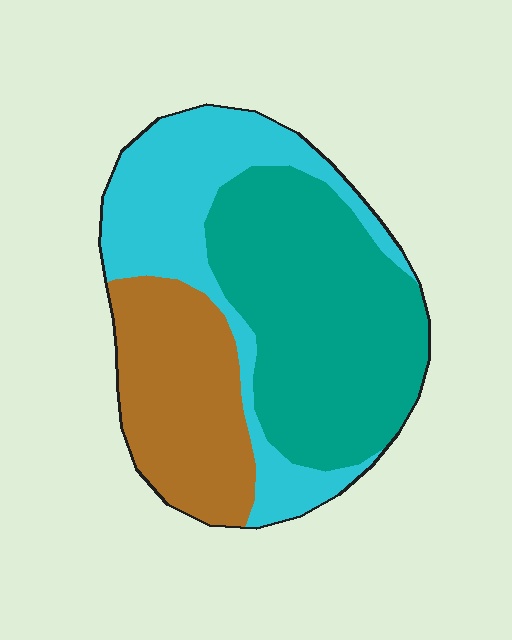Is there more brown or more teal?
Teal.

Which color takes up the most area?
Teal, at roughly 45%.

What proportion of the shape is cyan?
Cyan takes up about one third (1/3) of the shape.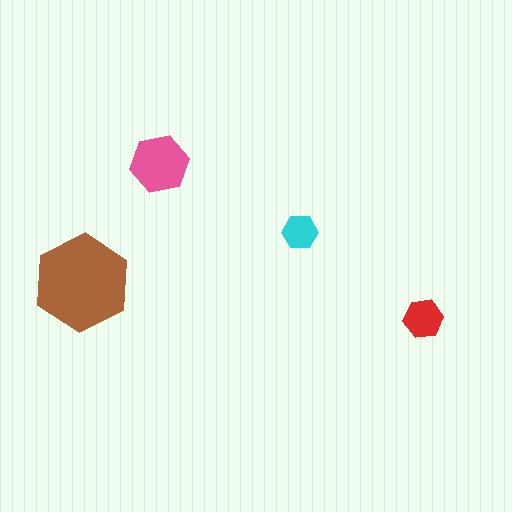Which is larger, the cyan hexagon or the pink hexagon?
The pink one.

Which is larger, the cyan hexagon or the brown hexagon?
The brown one.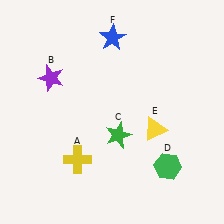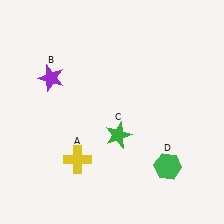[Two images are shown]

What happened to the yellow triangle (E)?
The yellow triangle (E) was removed in Image 2. It was in the bottom-right area of Image 1.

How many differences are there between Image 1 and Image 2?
There are 2 differences between the two images.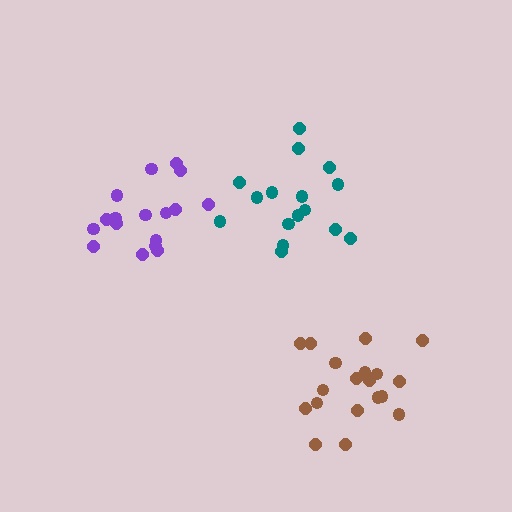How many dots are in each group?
Group 1: 16 dots, Group 2: 17 dots, Group 3: 19 dots (52 total).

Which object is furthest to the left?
The purple cluster is leftmost.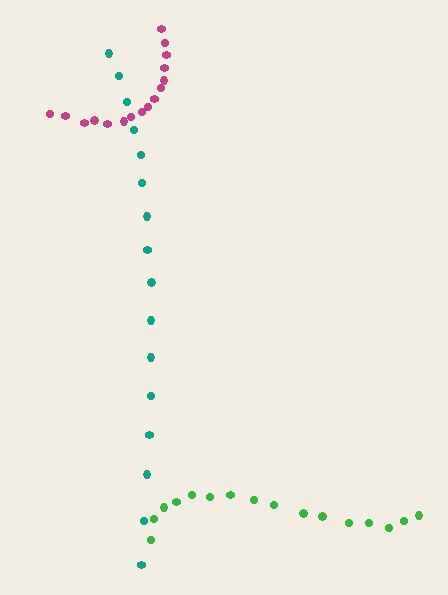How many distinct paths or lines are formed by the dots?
There are 3 distinct paths.